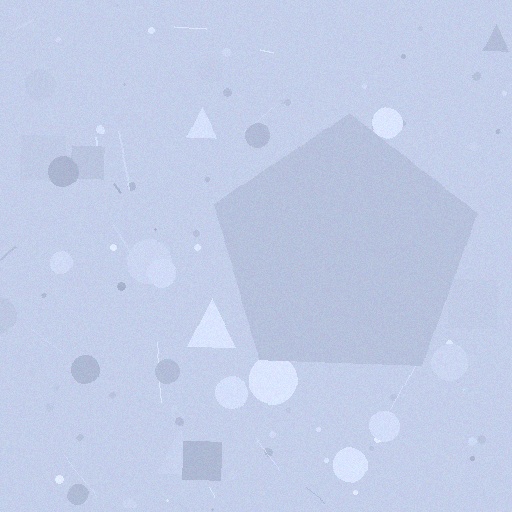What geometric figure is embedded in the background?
A pentagon is embedded in the background.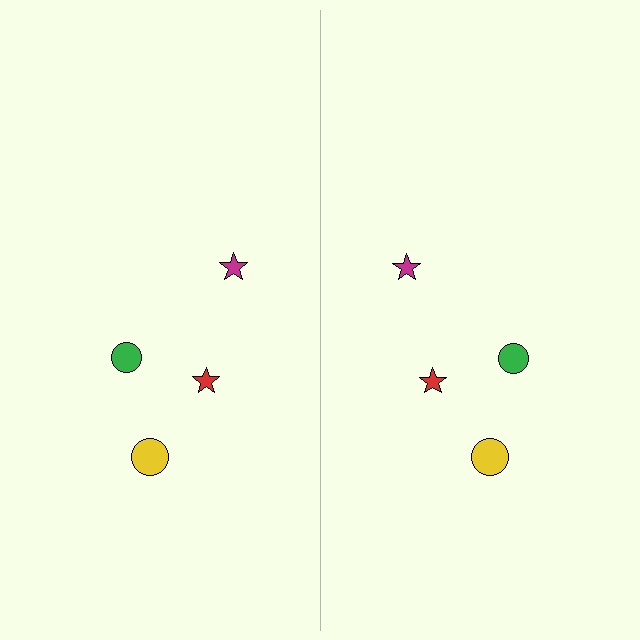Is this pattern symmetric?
Yes, this pattern has bilateral (reflection) symmetry.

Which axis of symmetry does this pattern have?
The pattern has a vertical axis of symmetry running through the center of the image.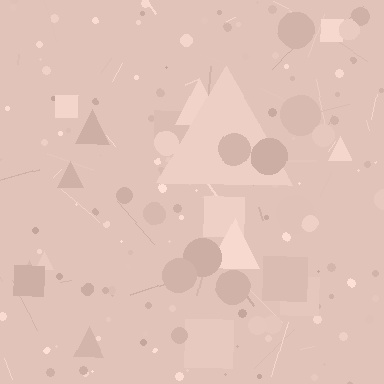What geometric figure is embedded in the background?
A triangle is embedded in the background.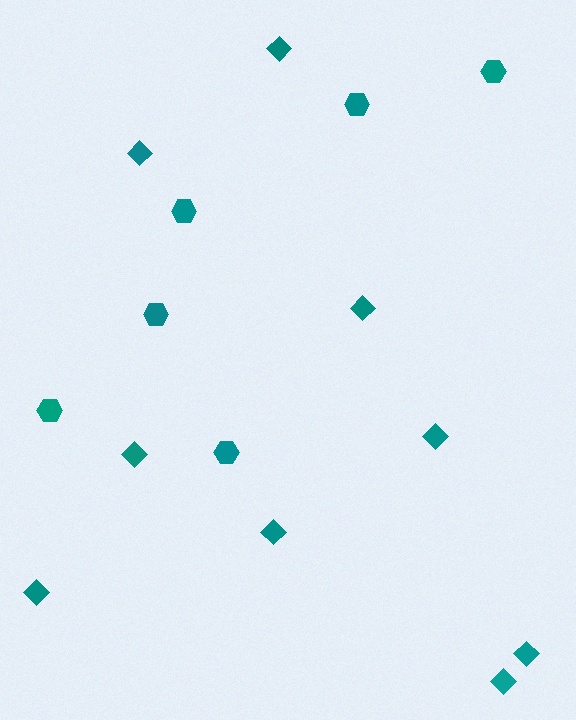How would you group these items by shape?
There are 2 groups: one group of hexagons (6) and one group of diamonds (9).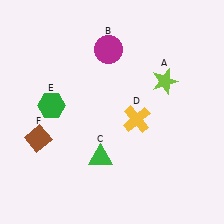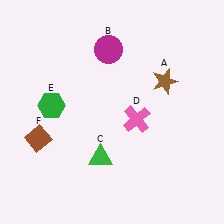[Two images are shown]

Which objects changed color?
A changed from lime to brown. D changed from yellow to pink.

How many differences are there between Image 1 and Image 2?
There are 2 differences between the two images.